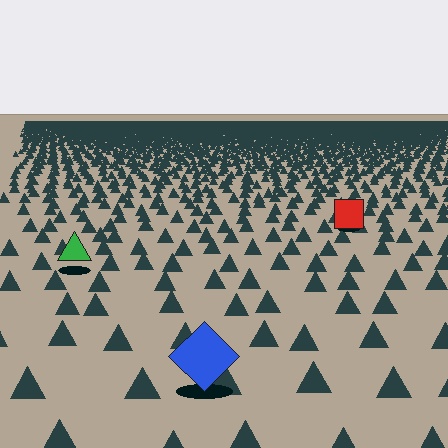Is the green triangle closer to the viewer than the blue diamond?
No. The blue diamond is closer — you can tell from the texture gradient: the ground texture is coarser near it.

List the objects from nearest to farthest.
From nearest to farthest: the blue diamond, the green triangle, the red square.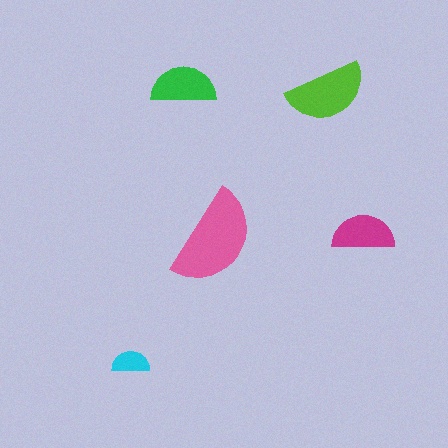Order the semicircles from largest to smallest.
the pink one, the lime one, the green one, the magenta one, the cyan one.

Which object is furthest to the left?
The cyan semicircle is leftmost.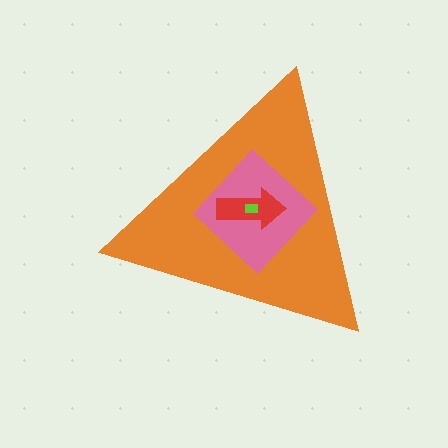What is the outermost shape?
The orange triangle.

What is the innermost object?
The lime rectangle.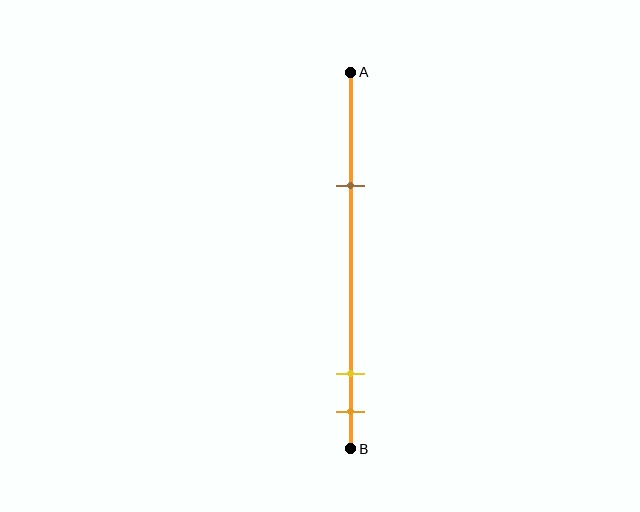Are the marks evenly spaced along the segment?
No, the marks are not evenly spaced.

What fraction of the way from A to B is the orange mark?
The orange mark is approximately 90% (0.9) of the way from A to B.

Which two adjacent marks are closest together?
The yellow and orange marks are the closest adjacent pair.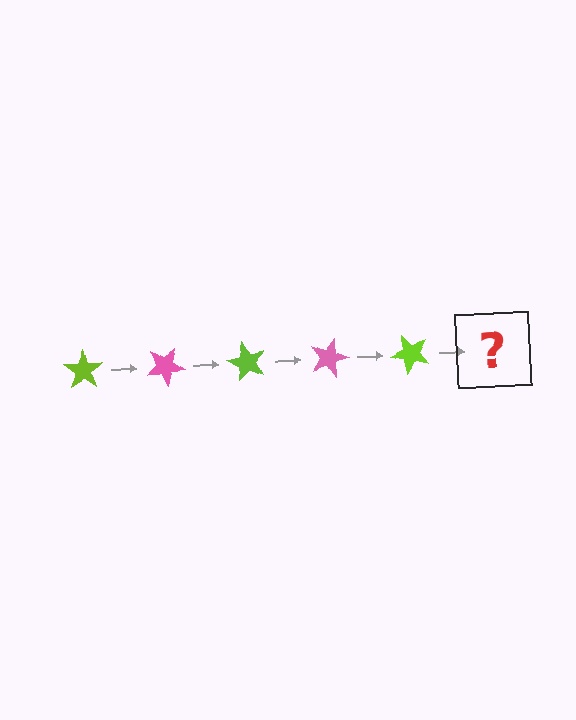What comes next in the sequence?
The next element should be a pink star, rotated 150 degrees from the start.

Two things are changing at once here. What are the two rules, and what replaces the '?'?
The two rules are that it rotates 30 degrees each step and the color cycles through lime and pink. The '?' should be a pink star, rotated 150 degrees from the start.